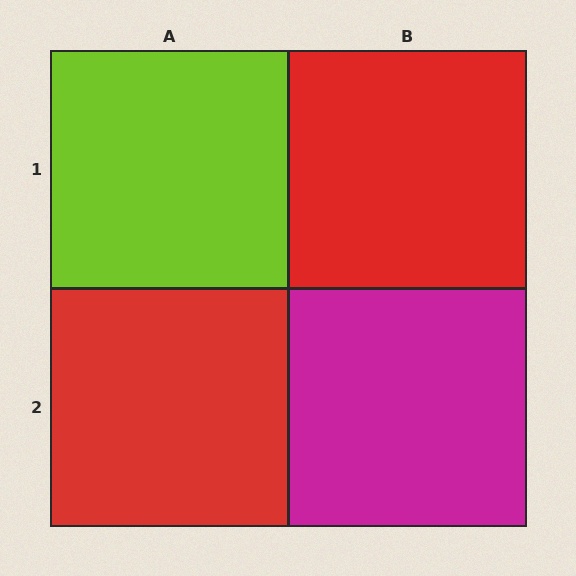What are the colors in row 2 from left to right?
Red, magenta.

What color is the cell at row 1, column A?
Lime.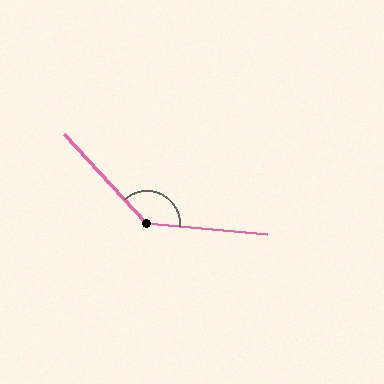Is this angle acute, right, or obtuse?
It is obtuse.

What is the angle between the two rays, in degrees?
Approximately 137 degrees.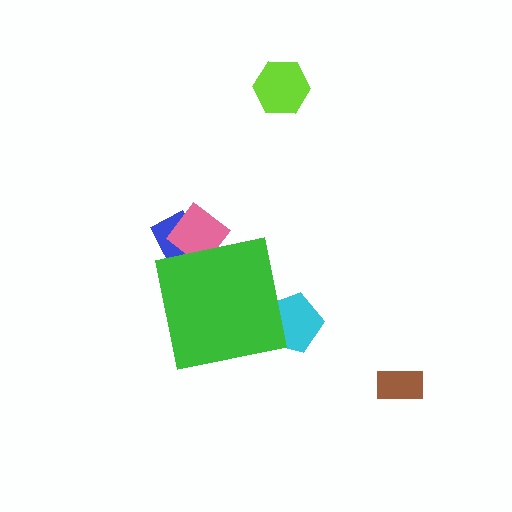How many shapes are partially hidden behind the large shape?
3 shapes are partially hidden.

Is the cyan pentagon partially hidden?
Yes, the cyan pentagon is partially hidden behind the green square.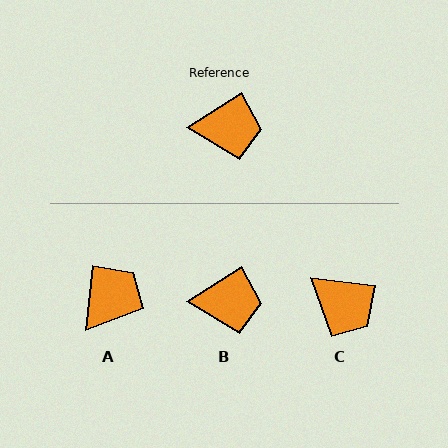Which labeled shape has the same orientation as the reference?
B.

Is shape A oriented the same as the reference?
No, it is off by about 52 degrees.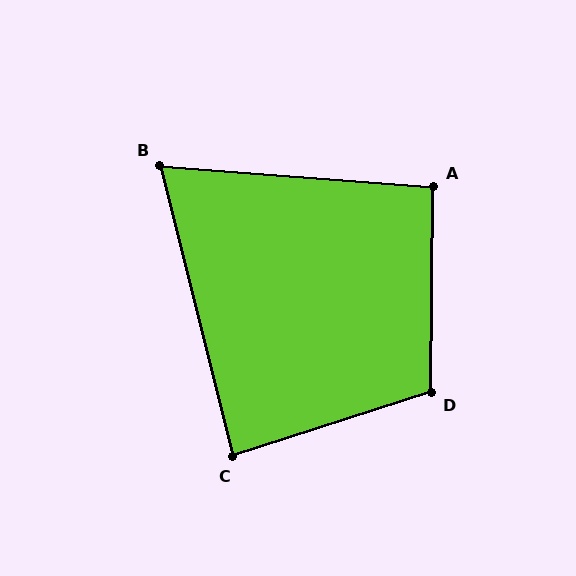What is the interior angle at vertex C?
Approximately 86 degrees (approximately right).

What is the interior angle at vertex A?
Approximately 94 degrees (approximately right).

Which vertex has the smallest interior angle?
B, at approximately 72 degrees.